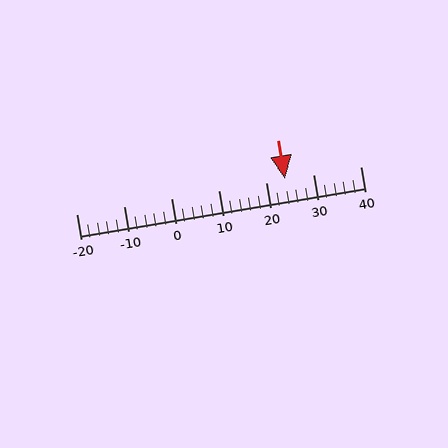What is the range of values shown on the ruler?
The ruler shows values from -20 to 40.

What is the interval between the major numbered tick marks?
The major tick marks are spaced 10 units apart.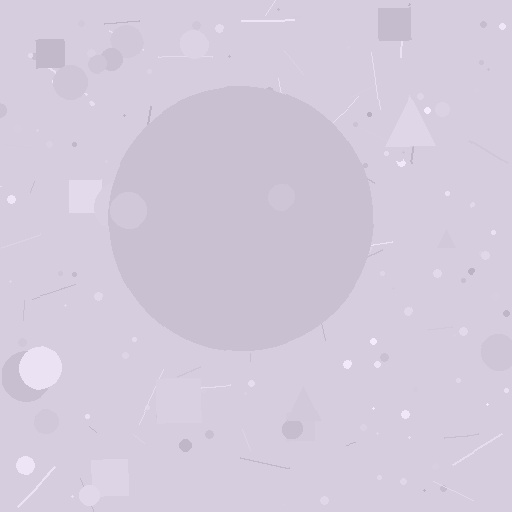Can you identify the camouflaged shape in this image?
The camouflaged shape is a circle.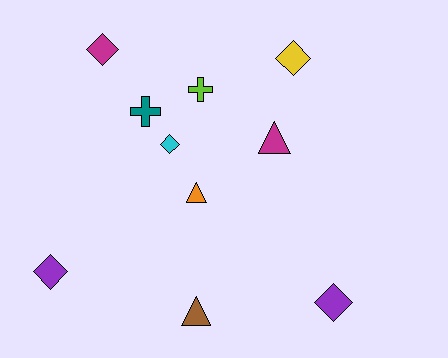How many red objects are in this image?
There are no red objects.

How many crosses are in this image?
There are 2 crosses.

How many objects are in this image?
There are 10 objects.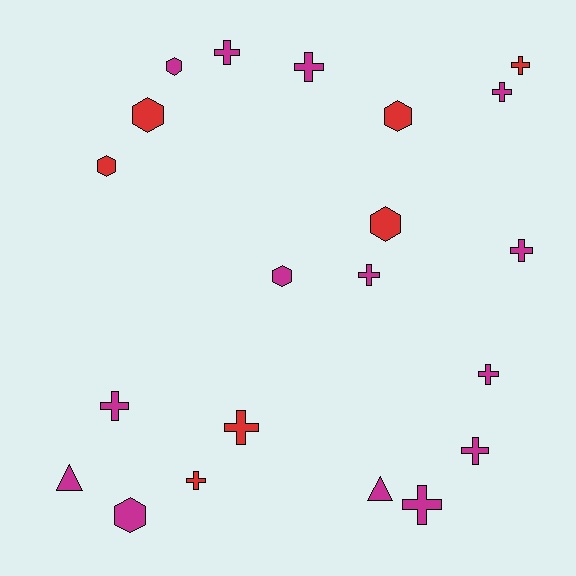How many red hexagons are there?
There are 4 red hexagons.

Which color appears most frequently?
Magenta, with 14 objects.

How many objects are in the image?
There are 21 objects.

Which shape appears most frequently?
Cross, with 12 objects.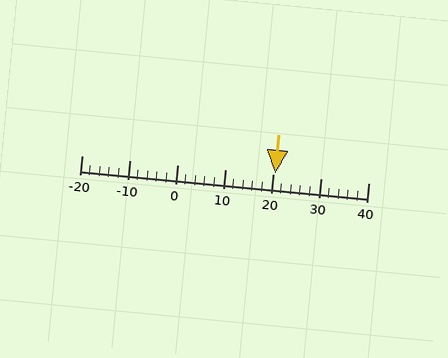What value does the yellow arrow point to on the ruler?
The yellow arrow points to approximately 20.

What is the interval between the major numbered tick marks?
The major tick marks are spaced 10 units apart.